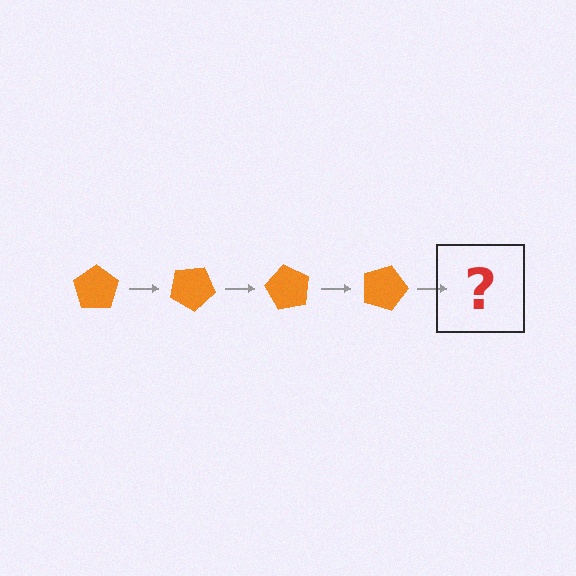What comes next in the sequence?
The next element should be an orange pentagon rotated 120 degrees.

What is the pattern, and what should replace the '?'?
The pattern is that the pentagon rotates 30 degrees each step. The '?' should be an orange pentagon rotated 120 degrees.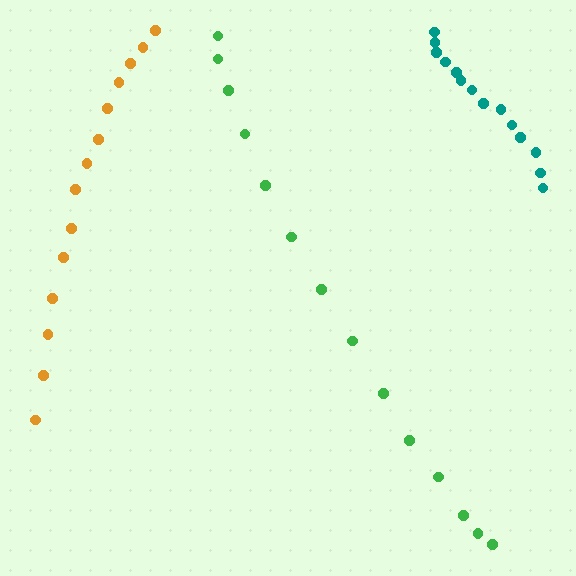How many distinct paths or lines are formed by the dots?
There are 3 distinct paths.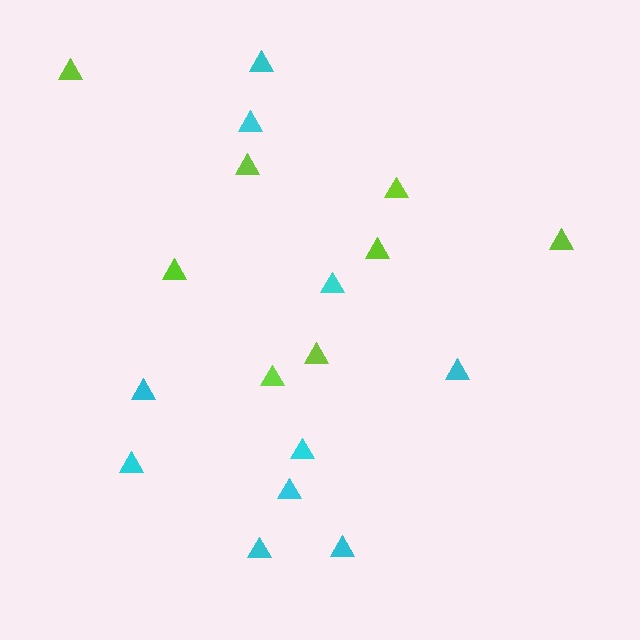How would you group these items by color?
There are 2 groups: one group of lime triangles (8) and one group of cyan triangles (10).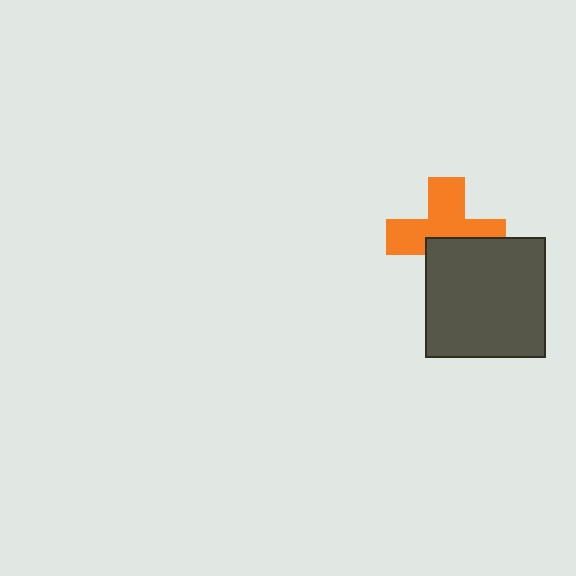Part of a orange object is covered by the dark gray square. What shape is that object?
It is a cross.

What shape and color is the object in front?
The object in front is a dark gray square.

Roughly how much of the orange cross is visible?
About half of it is visible (roughly 60%).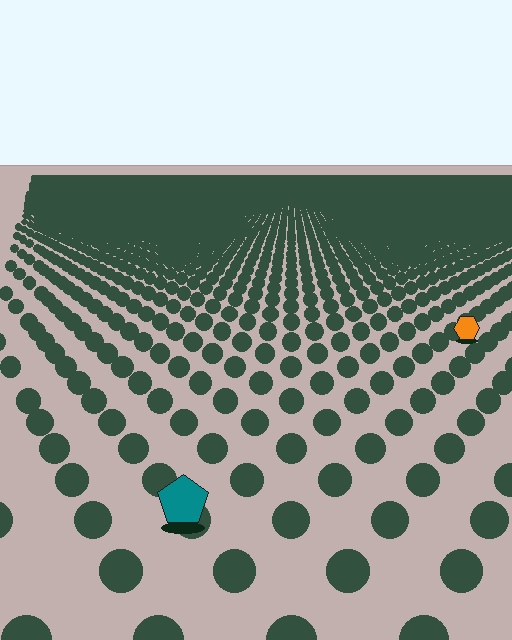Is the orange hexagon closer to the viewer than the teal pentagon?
No. The teal pentagon is closer — you can tell from the texture gradient: the ground texture is coarser near it.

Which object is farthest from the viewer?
The orange hexagon is farthest from the viewer. It appears smaller and the ground texture around it is denser.